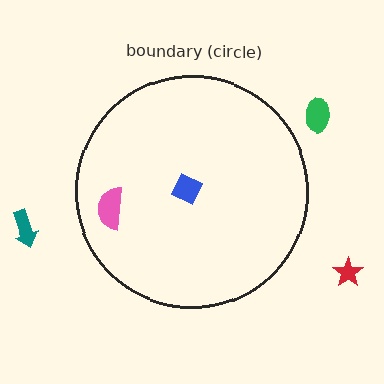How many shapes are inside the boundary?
2 inside, 3 outside.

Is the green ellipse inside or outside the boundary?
Outside.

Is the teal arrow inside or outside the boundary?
Outside.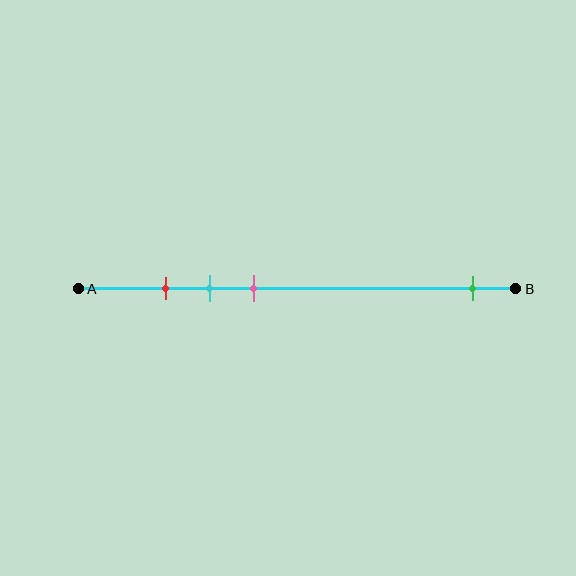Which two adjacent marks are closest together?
The red and cyan marks are the closest adjacent pair.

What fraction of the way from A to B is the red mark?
The red mark is approximately 20% (0.2) of the way from A to B.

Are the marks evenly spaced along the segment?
No, the marks are not evenly spaced.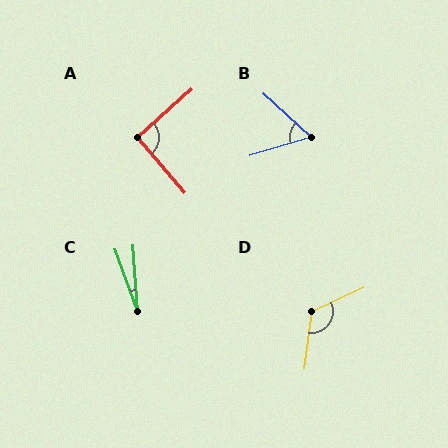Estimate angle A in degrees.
Approximately 91 degrees.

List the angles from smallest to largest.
C (16°), B (59°), A (91°), D (122°).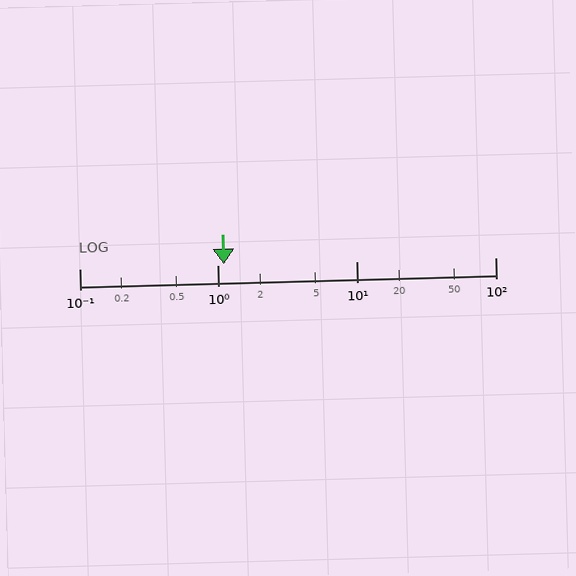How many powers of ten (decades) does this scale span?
The scale spans 3 decades, from 0.1 to 100.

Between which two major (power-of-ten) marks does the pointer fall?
The pointer is between 1 and 10.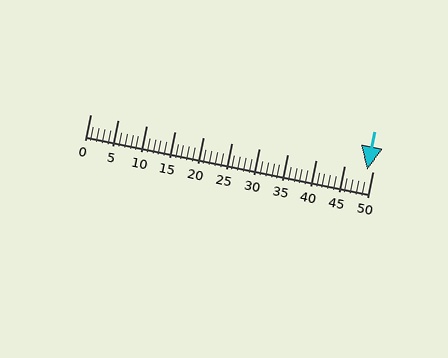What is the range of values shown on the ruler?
The ruler shows values from 0 to 50.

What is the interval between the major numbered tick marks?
The major tick marks are spaced 5 units apart.